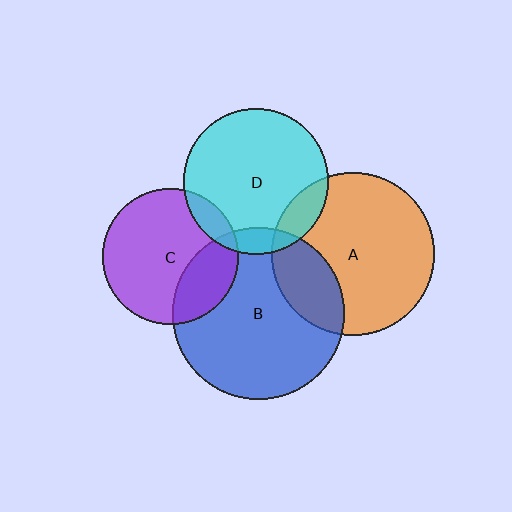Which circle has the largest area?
Circle B (blue).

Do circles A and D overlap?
Yes.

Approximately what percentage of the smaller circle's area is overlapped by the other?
Approximately 15%.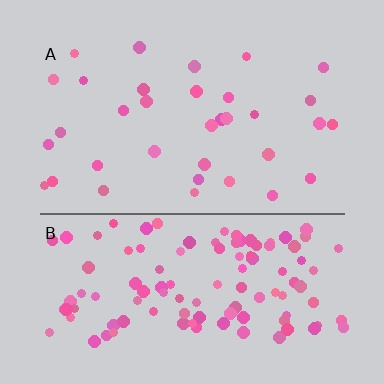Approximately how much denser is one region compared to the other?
Approximately 3.4× — region B over region A.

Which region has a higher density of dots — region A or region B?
B (the bottom).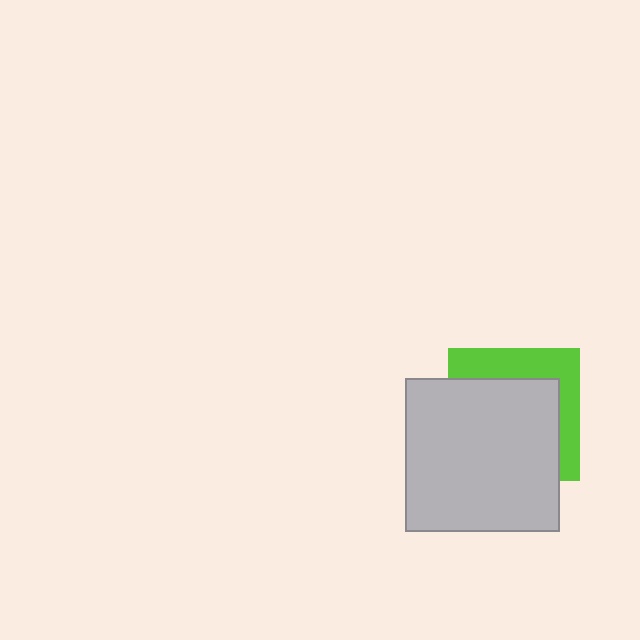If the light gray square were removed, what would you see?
You would see the complete lime square.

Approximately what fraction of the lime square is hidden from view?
Roughly 66% of the lime square is hidden behind the light gray square.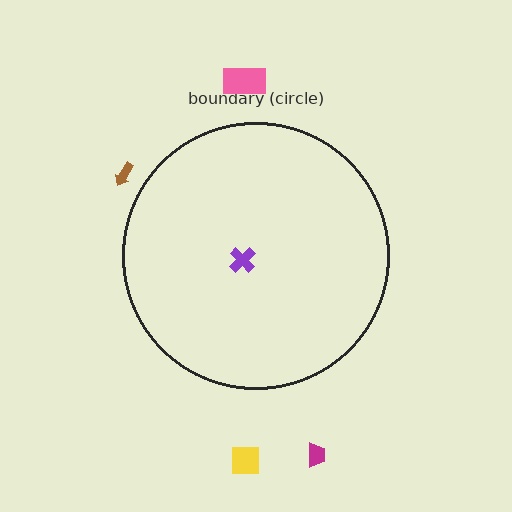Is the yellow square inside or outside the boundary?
Outside.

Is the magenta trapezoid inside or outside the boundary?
Outside.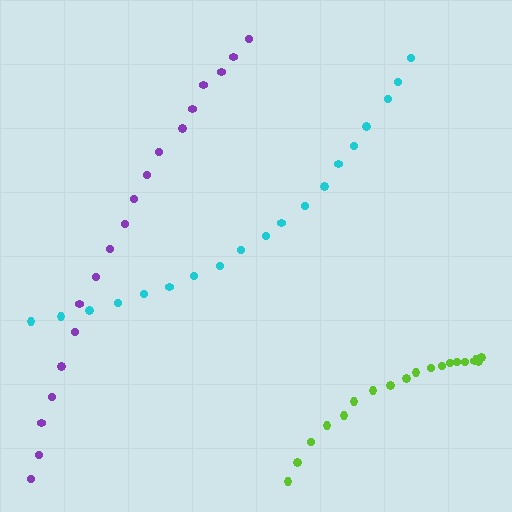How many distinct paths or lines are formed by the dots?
There are 3 distinct paths.